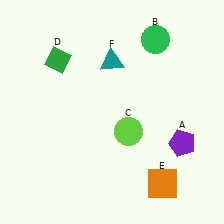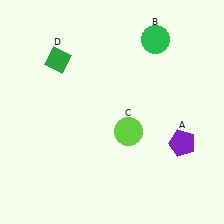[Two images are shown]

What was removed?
The teal triangle (F), the orange square (E) were removed in Image 2.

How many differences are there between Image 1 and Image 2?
There are 2 differences between the two images.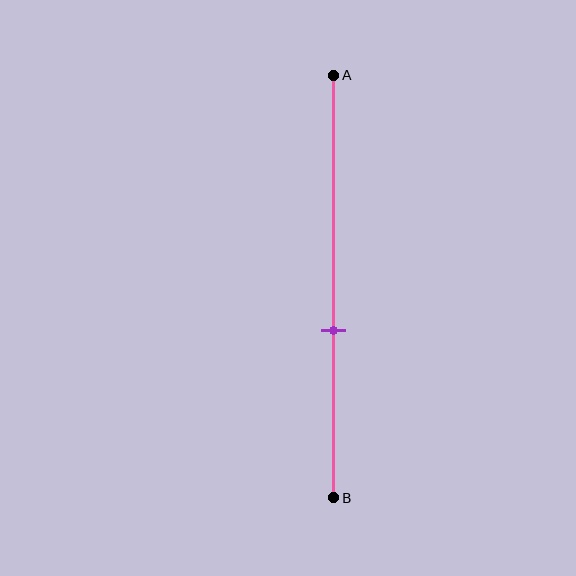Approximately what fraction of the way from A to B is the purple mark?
The purple mark is approximately 60% of the way from A to B.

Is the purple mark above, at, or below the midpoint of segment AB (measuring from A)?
The purple mark is below the midpoint of segment AB.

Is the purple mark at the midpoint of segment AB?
No, the mark is at about 60% from A, not at the 50% midpoint.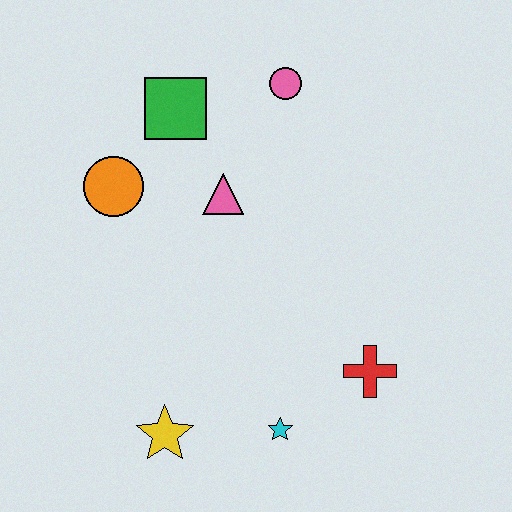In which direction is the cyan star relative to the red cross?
The cyan star is to the left of the red cross.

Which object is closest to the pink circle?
The green square is closest to the pink circle.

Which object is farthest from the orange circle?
The red cross is farthest from the orange circle.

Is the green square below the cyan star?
No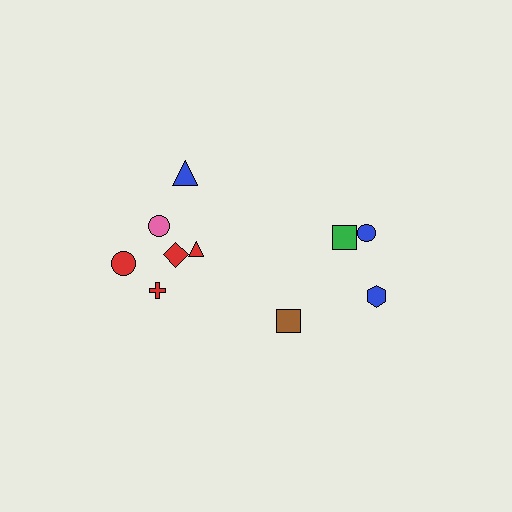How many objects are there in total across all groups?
There are 10 objects.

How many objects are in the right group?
There are 4 objects.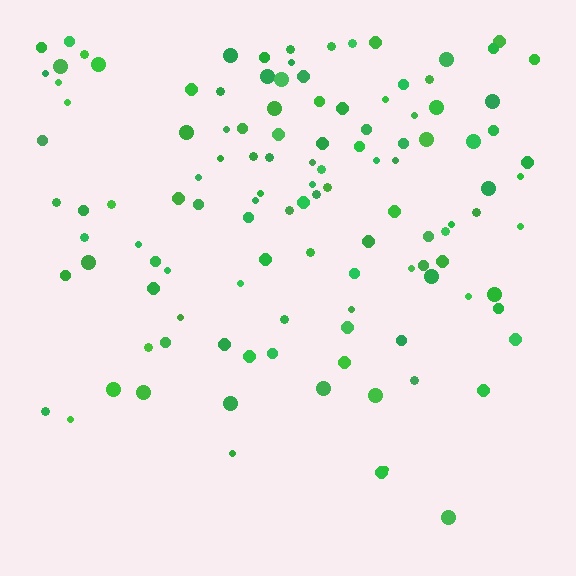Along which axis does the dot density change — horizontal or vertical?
Vertical.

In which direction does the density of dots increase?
From bottom to top, with the top side densest.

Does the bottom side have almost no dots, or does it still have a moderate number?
Still a moderate number, just noticeably fewer than the top.